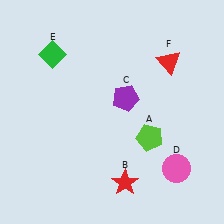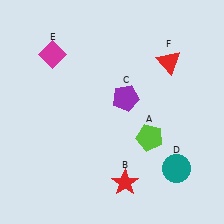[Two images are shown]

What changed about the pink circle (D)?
In Image 1, D is pink. In Image 2, it changed to teal.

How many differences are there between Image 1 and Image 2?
There are 2 differences between the two images.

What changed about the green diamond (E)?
In Image 1, E is green. In Image 2, it changed to magenta.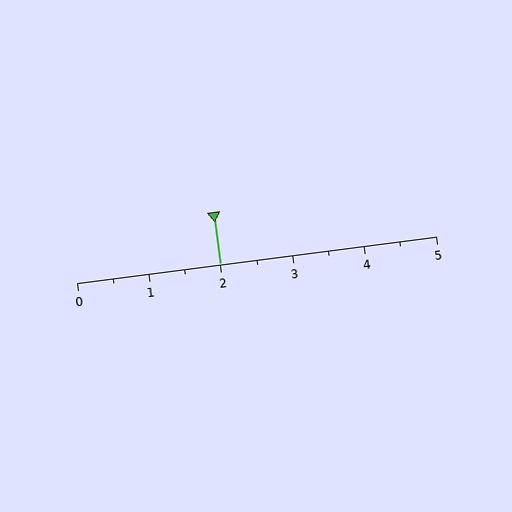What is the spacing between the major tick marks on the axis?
The major ticks are spaced 1 apart.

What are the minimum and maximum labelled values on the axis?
The axis runs from 0 to 5.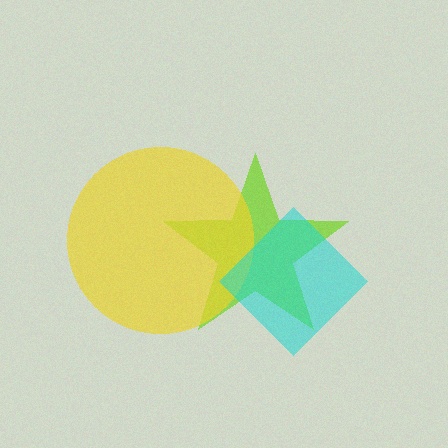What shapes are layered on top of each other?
The layered shapes are: a lime star, a yellow circle, a cyan diamond.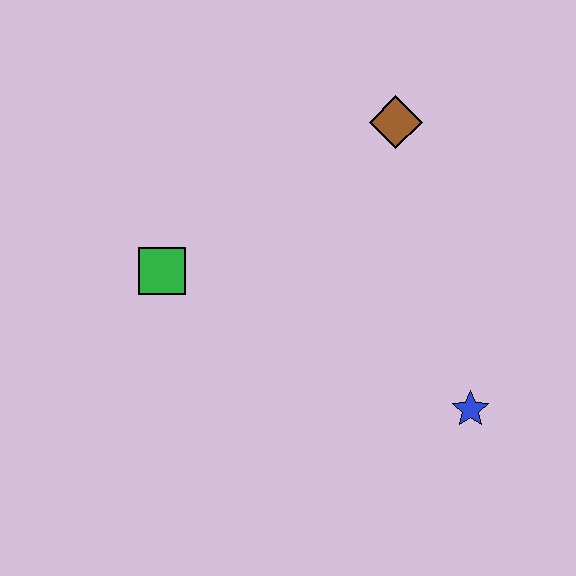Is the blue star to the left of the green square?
No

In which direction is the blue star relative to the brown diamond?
The blue star is below the brown diamond.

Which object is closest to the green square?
The brown diamond is closest to the green square.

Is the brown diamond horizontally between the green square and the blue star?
Yes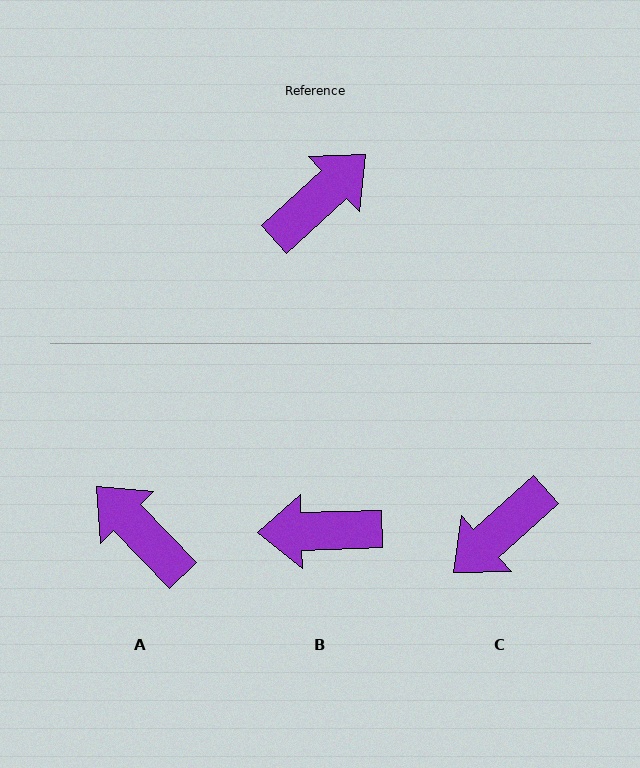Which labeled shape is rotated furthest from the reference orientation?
C, about 179 degrees away.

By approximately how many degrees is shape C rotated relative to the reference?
Approximately 179 degrees counter-clockwise.